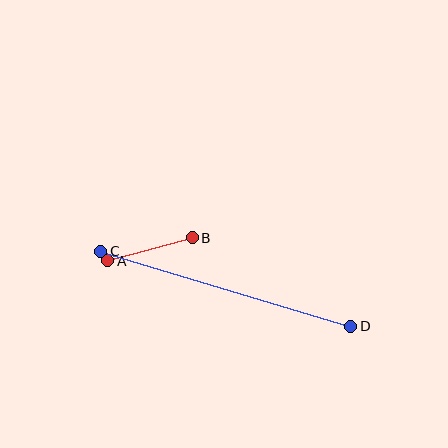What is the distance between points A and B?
The distance is approximately 88 pixels.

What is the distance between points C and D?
The distance is approximately 261 pixels.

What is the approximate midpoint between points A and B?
The midpoint is at approximately (150, 249) pixels.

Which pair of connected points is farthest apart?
Points C and D are farthest apart.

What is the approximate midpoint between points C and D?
The midpoint is at approximately (226, 289) pixels.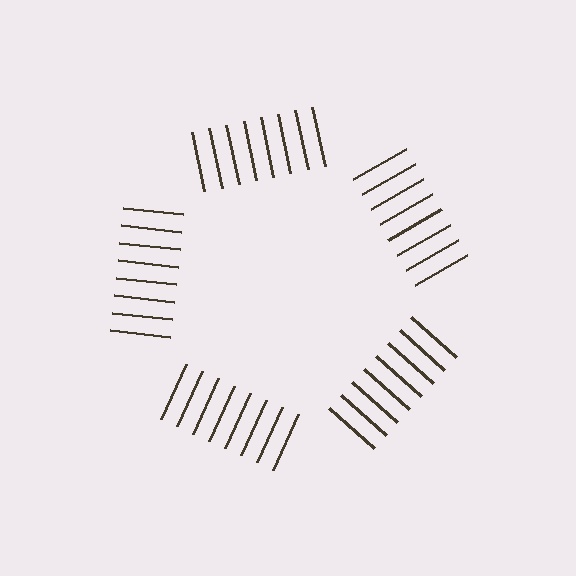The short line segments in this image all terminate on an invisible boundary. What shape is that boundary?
An illusory pentagon — the line segments terminate on its edges but no continuous stroke is drawn.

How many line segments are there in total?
40 — 8 along each of the 5 edges.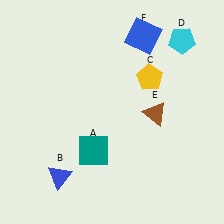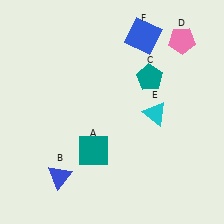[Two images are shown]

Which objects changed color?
C changed from yellow to teal. D changed from cyan to pink. E changed from brown to cyan.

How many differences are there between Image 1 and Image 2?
There are 3 differences between the two images.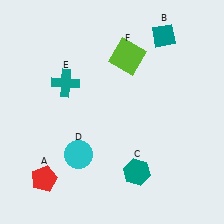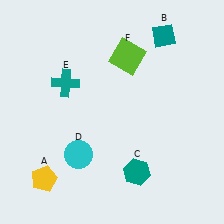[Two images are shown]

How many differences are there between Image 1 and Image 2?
There is 1 difference between the two images.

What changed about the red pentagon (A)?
In Image 1, A is red. In Image 2, it changed to yellow.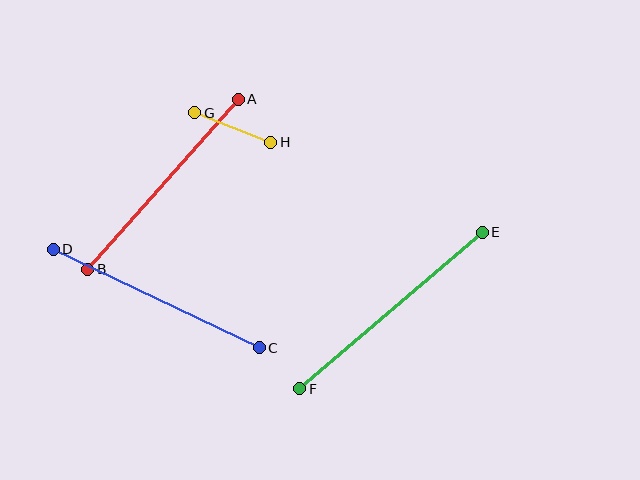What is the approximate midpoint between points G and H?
The midpoint is at approximately (233, 128) pixels.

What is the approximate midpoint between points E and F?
The midpoint is at approximately (391, 311) pixels.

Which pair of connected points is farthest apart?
Points E and F are farthest apart.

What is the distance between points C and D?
The distance is approximately 229 pixels.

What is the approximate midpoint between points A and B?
The midpoint is at approximately (163, 184) pixels.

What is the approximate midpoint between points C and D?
The midpoint is at approximately (156, 299) pixels.